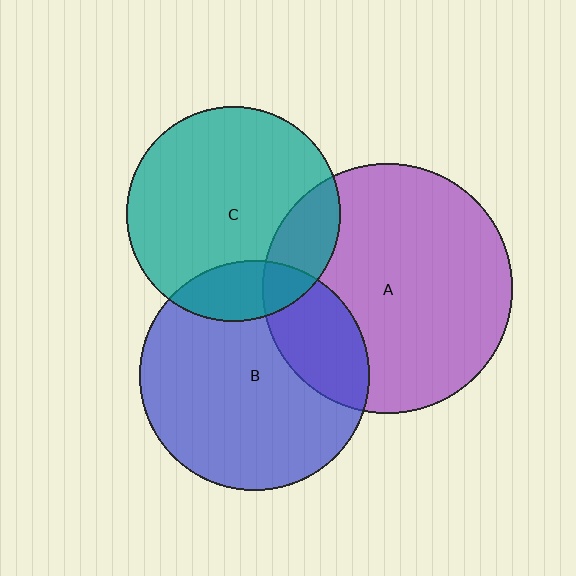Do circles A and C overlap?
Yes.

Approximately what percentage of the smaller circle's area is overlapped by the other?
Approximately 20%.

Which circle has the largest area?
Circle A (purple).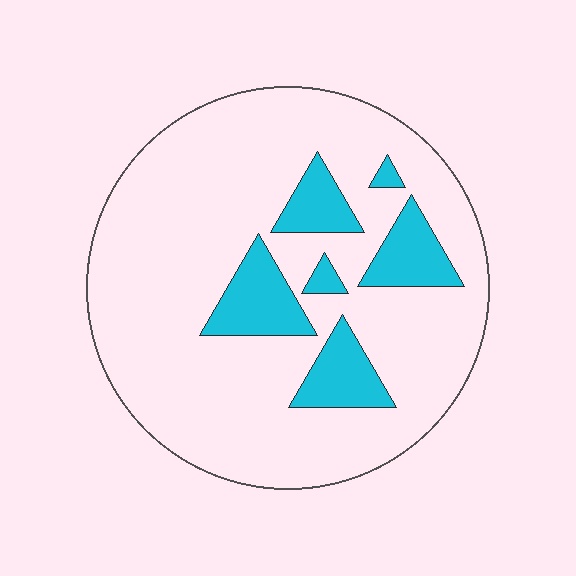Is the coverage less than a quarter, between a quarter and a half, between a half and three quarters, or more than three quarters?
Less than a quarter.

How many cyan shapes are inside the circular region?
6.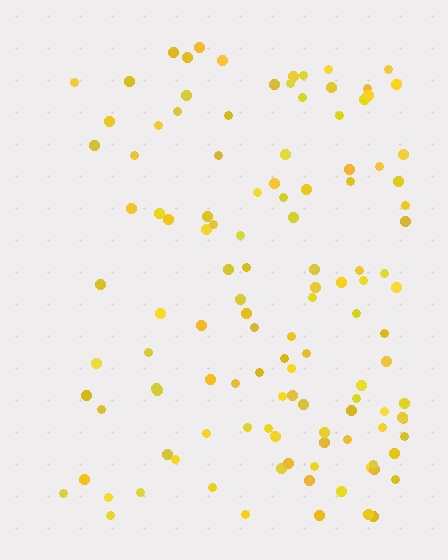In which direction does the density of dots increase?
From left to right, with the right side densest.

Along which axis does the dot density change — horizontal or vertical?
Horizontal.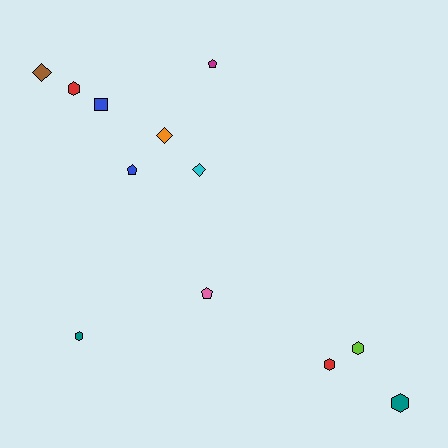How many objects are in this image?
There are 12 objects.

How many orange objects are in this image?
There is 1 orange object.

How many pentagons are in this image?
There are 3 pentagons.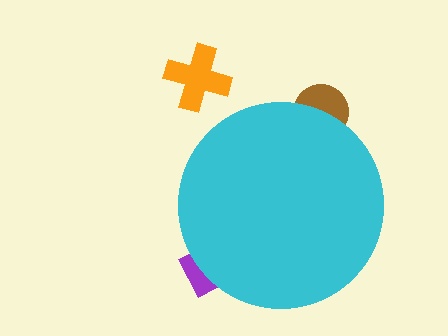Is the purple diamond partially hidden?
Yes, the purple diamond is partially hidden behind the cyan circle.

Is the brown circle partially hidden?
Yes, the brown circle is partially hidden behind the cyan circle.